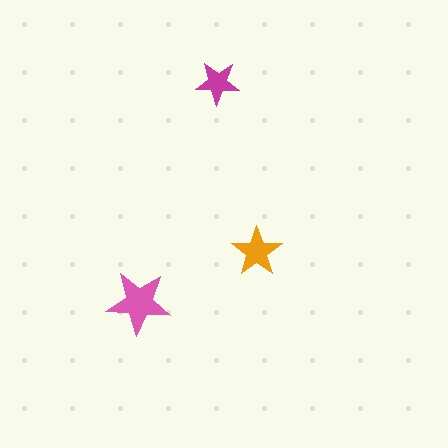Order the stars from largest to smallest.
the pink one, the orange one, the magenta one.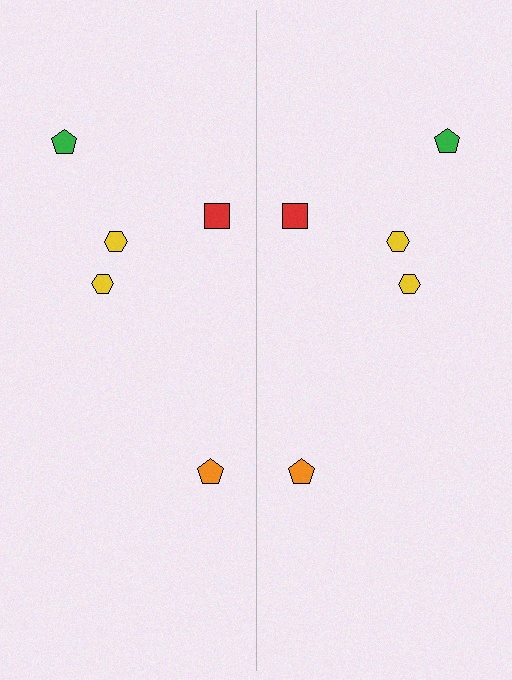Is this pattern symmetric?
Yes, this pattern has bilateral (reflection) symmetry.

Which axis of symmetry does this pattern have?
The pattern has a vertical axis of symmetry running through the center of the image.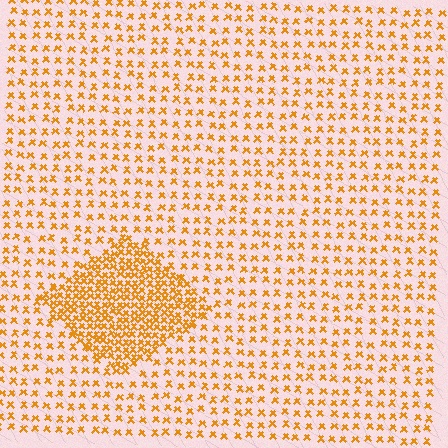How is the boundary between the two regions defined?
The boundary is defined by a change in element density (approximately 2.6x ratio). All elements are the same color, size, and shape.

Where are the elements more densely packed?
The elements are more densely packed inside the diamond boundary.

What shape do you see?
I see a diamond.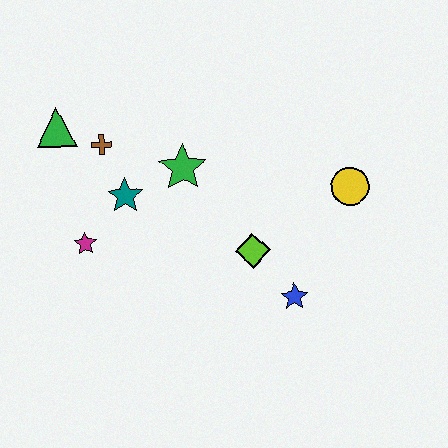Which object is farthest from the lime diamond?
The green triangle is farthest from the lime diamond.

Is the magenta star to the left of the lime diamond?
Yes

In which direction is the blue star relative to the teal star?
The blue star is to the right of the teal star.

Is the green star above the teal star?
Yes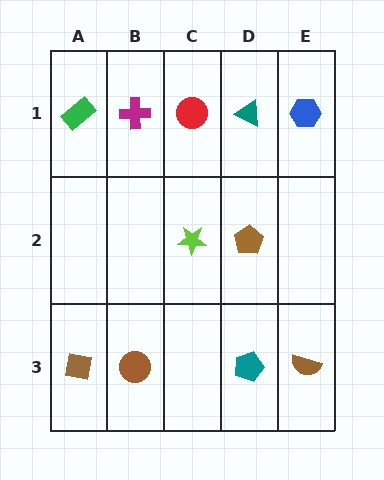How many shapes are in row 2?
2 shapes.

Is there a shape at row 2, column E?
No, that cell is empty.